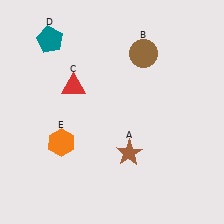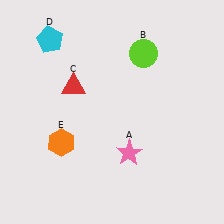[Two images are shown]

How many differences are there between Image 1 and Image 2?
There are 3 differences between the two images.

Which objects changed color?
A changed from brown to pink. B changed from brown to lime. D changed from teal to cyan.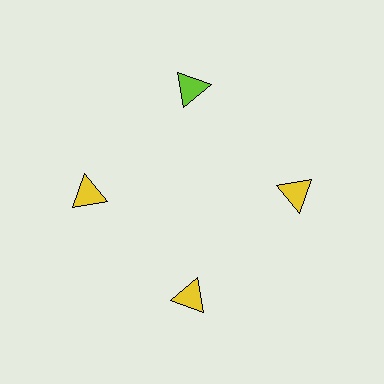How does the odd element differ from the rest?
It has a different color: lime instead of yellow.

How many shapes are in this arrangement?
There are 4 shapes arranged in a ring pattern.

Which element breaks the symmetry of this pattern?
The lime triangle at roughly the 12 o'clock position breaks the symmetry. All other shapes are yellow triangles.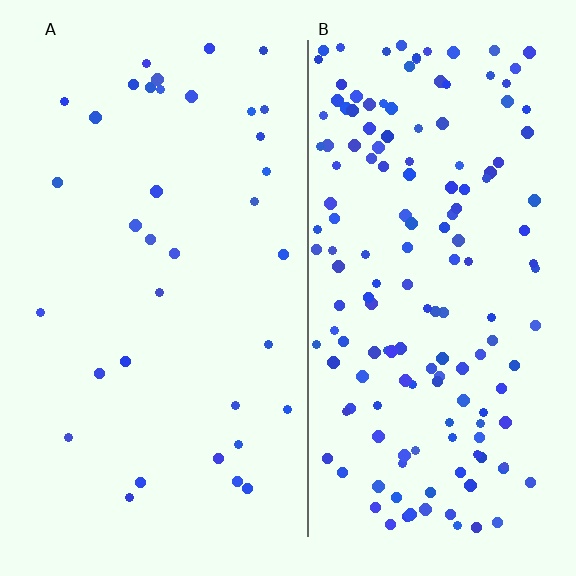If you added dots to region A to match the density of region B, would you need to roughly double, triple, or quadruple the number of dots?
Approximately quadruple.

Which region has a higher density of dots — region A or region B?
B (the right).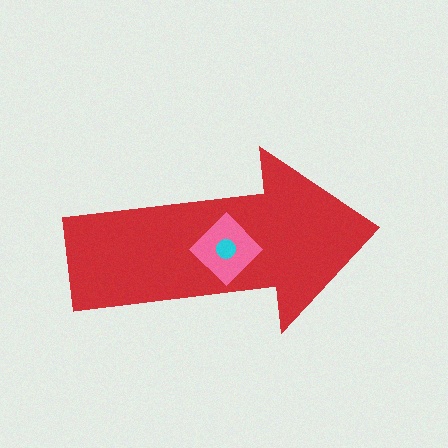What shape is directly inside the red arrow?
The pink diamond.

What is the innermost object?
The cyan circle.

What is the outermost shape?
The red arrow.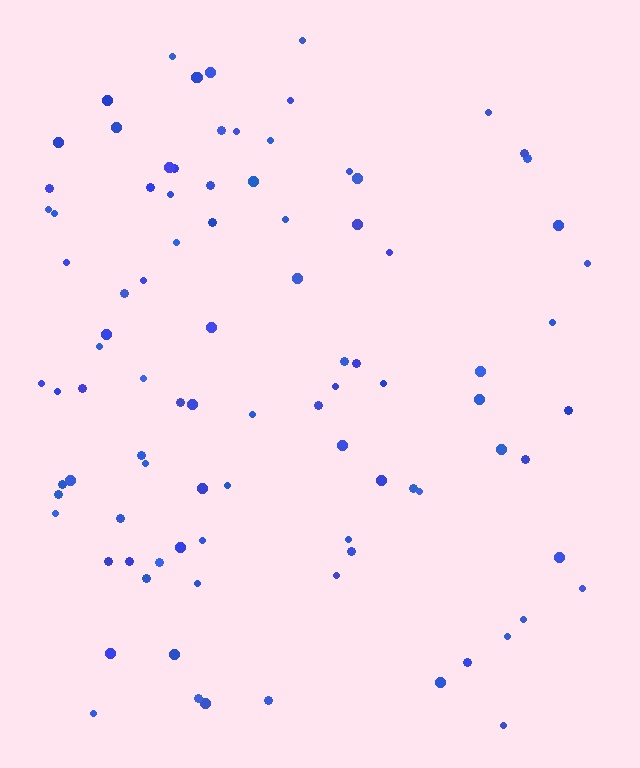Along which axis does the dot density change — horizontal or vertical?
Horizontal.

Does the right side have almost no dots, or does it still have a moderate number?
Still a moderate number, just noticeably fewer than the left.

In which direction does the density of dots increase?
From right to left, with the left side densest.